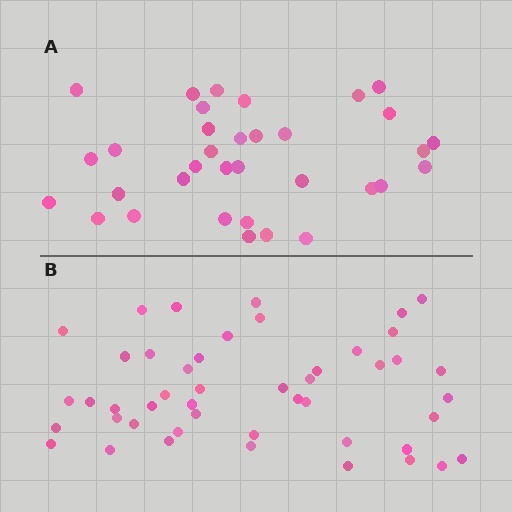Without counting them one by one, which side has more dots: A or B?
Region B (the bottom region) has more dots.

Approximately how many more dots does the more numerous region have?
Region B has approximately 15 more dots than region A.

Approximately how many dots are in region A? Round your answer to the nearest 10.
About 30 dots. (The exact count is 34, which rounds to 30.)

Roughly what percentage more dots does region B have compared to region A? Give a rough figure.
About 40% more.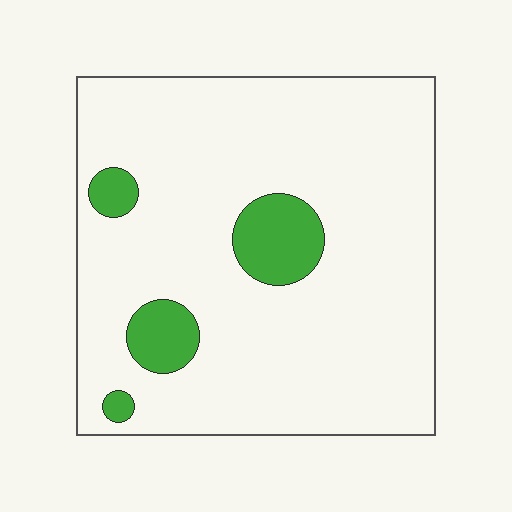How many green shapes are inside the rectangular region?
4.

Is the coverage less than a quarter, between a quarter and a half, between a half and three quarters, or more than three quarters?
Less than a quarter.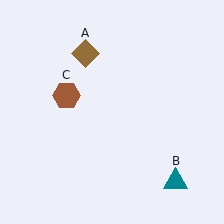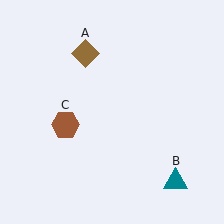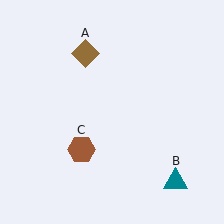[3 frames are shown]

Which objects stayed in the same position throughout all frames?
Brown diamond (object A) and teal triangle (object B) remained stationary.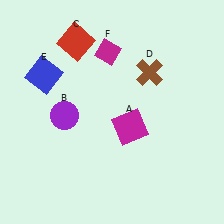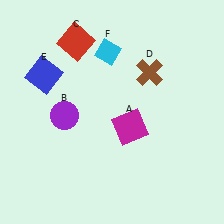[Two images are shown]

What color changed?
The diamond (F) changed from magenta in Image 1 to cyan in Image 2.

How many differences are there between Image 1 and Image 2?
There is 1 difference between the two images.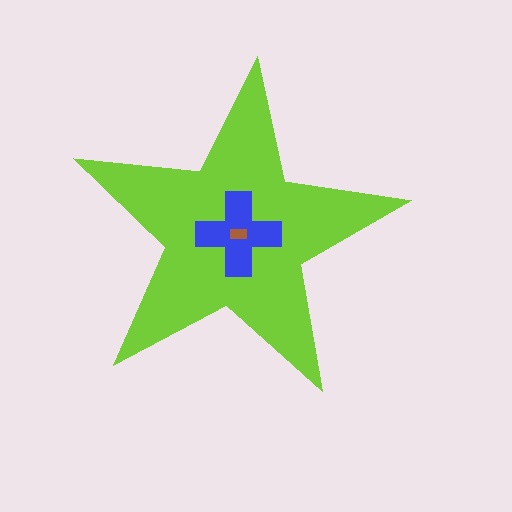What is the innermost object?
The brown rectangle.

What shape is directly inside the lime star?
The blue cross.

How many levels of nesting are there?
3.